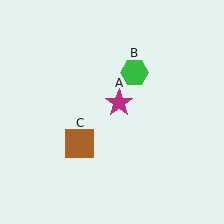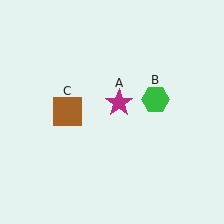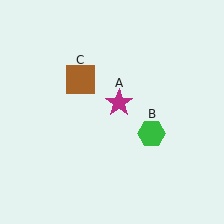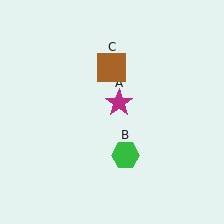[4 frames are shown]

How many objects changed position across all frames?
2 objects changed position: green hexagon (object B), brown square (object C).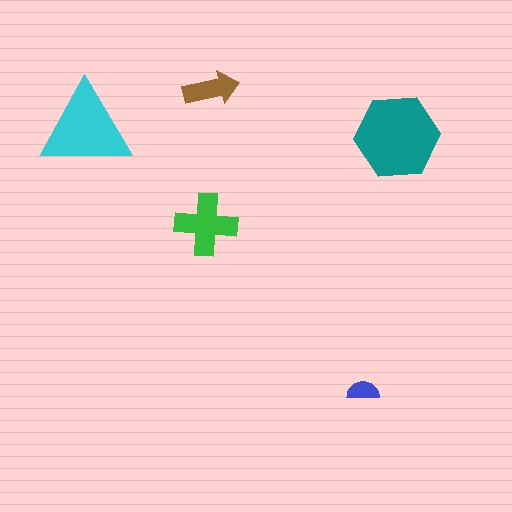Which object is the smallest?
The blue semicircle.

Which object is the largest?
The teal hexagon.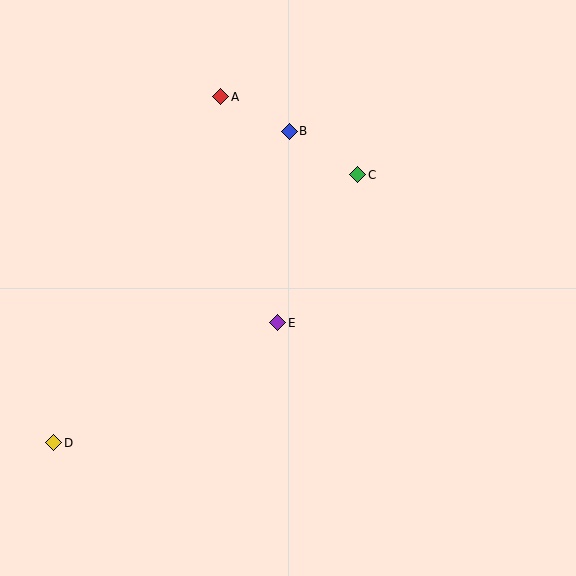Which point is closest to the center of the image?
Point E at (278, 323) is closest to the center.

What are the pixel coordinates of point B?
Point B is at (289, 131).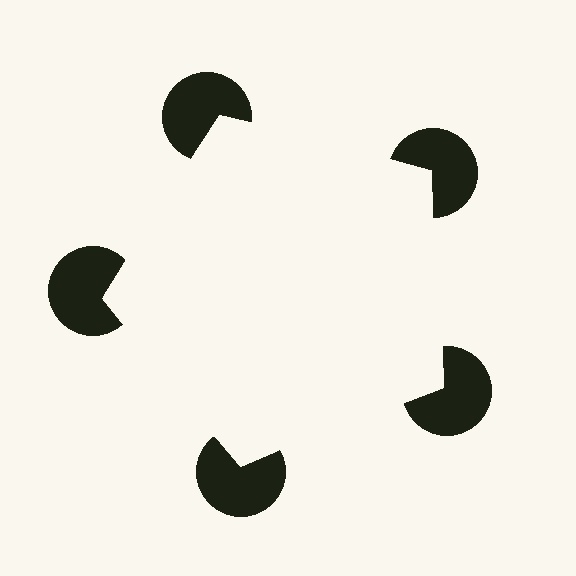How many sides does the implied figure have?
5 sides.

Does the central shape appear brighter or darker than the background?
It typically appears slightly brighter than the background, even though no actual brightness change is drawn.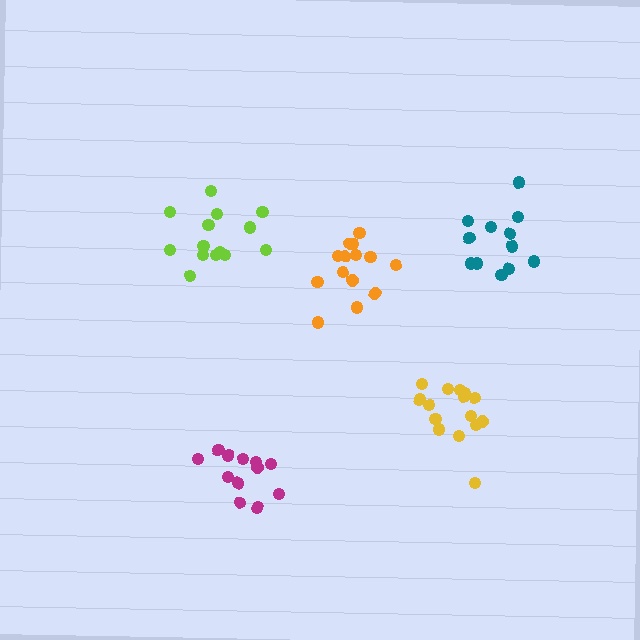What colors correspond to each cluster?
The clusters are colored: yellow, orange, lime, teal, magenta.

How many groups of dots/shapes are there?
There are 5 groups.